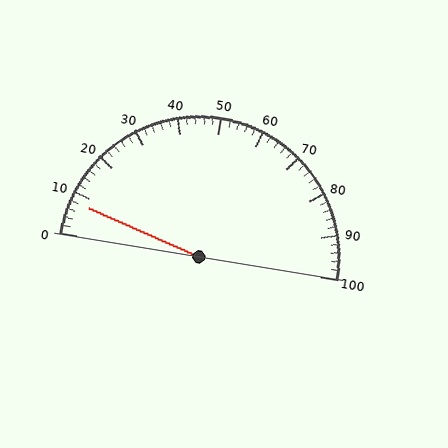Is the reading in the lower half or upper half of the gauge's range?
The reading is in the lower half of the range (0 to 100).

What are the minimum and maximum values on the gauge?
The gauge ranges from 0 to 100.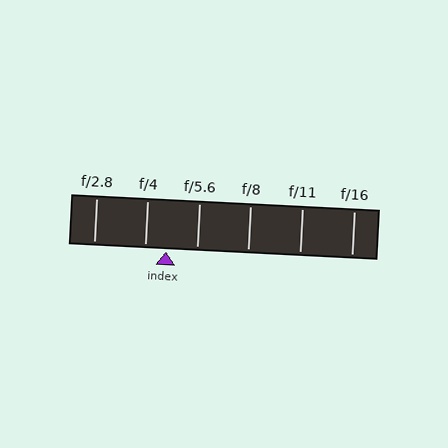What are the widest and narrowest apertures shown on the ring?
The widest aperture shown is f/2.8 and the narrowest is f/16.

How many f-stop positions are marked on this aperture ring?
There are 6 f-stop positions marked.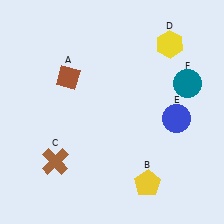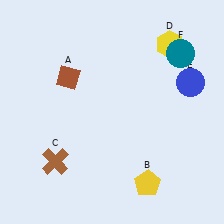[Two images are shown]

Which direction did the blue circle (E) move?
The blue circle (E) moved up.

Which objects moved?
The objects that moved are: the blue circle (E), the teal circle (F).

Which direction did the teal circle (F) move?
The teal circle (F) moved up.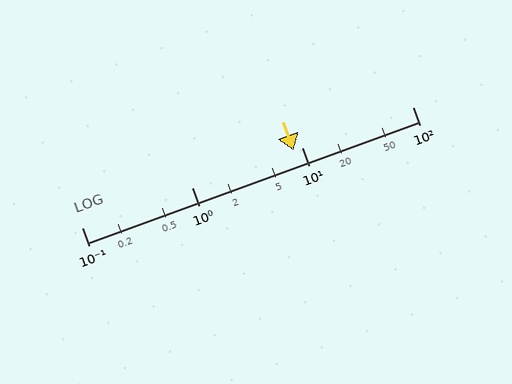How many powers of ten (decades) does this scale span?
The scale spans 3 decades, from 0.1 to 100.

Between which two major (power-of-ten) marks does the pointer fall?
The pointer is between 1 and 10.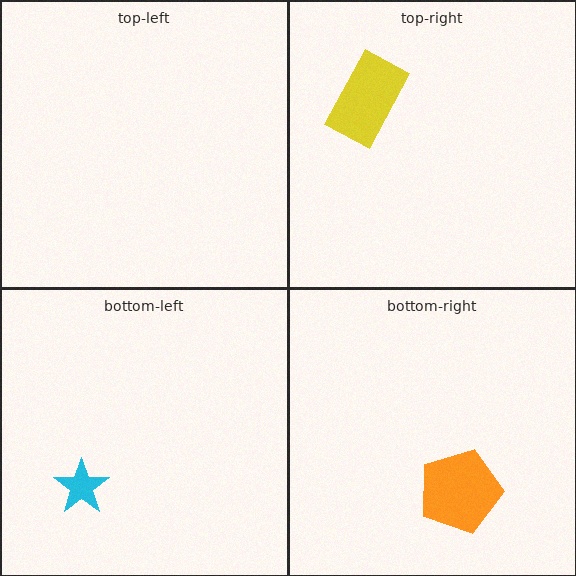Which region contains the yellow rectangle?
The top-right region.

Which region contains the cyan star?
The bottom-left region.